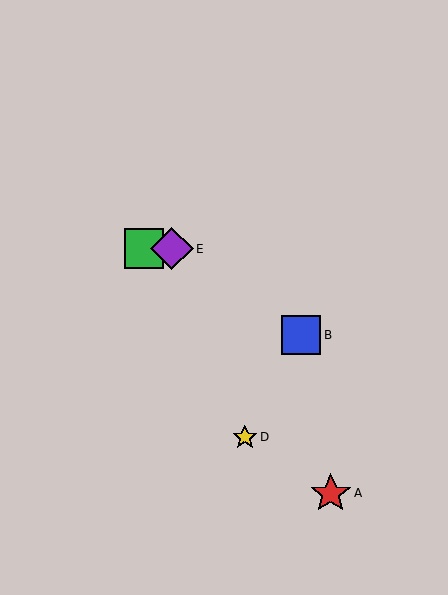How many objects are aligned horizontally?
2 objects (C, E) are aligned horizontally.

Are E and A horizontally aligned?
No, E is at y≈249 and A is at y≈493.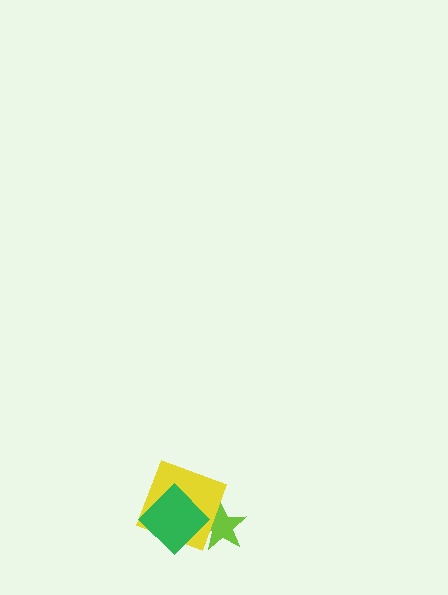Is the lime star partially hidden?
Yes, it is partially covered by another shape.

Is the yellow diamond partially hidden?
Yes, it is partially covered by another shape.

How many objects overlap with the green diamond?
2 objects overlap with the green diamond.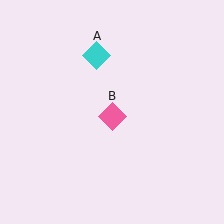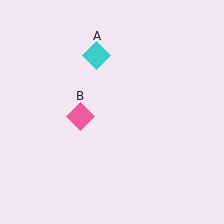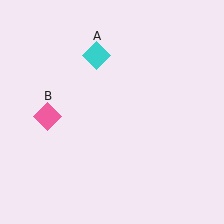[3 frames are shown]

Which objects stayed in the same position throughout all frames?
Cyan diamond (object A) remained stationary.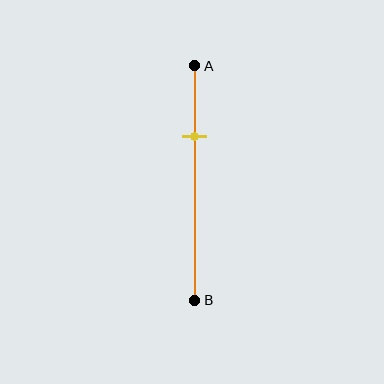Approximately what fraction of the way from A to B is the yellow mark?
The yellow mark is approximately 30% of the way from A to B.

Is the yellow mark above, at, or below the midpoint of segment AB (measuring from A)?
The yellow mark is above the midpoint of segment AB.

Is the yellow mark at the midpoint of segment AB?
No, the mark is at about 30% from A, not at the 50% midpoint.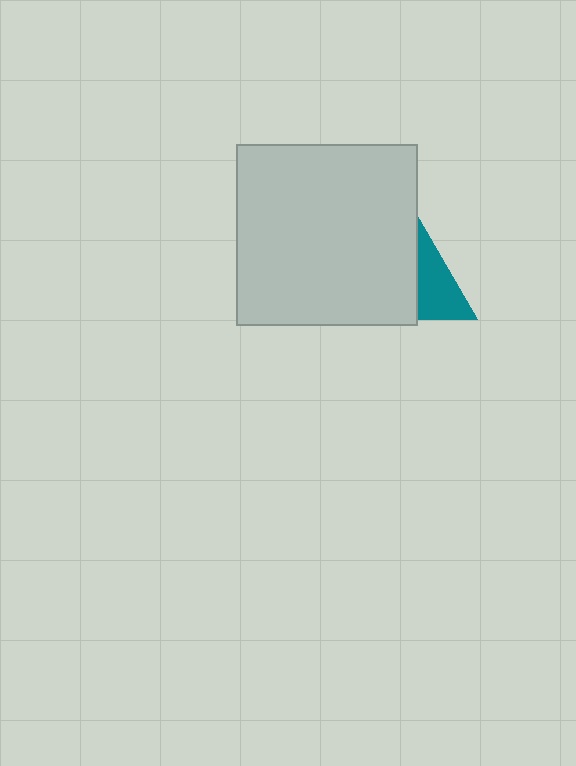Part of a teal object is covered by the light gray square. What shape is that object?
It is a triangle.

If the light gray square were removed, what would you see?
You would see the complete teal triangle.